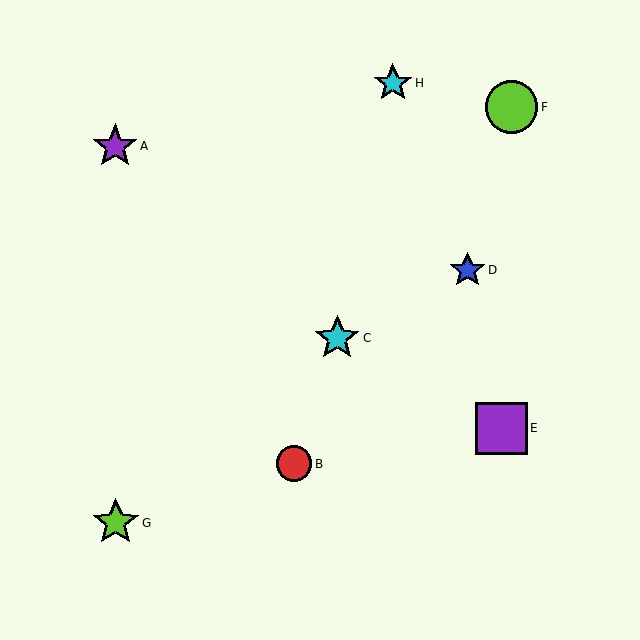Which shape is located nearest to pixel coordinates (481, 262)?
The blue star (labeled D) at (467, 270) is nearest to that location.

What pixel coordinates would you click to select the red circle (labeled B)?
Click at (294, 464) to select the red circle B.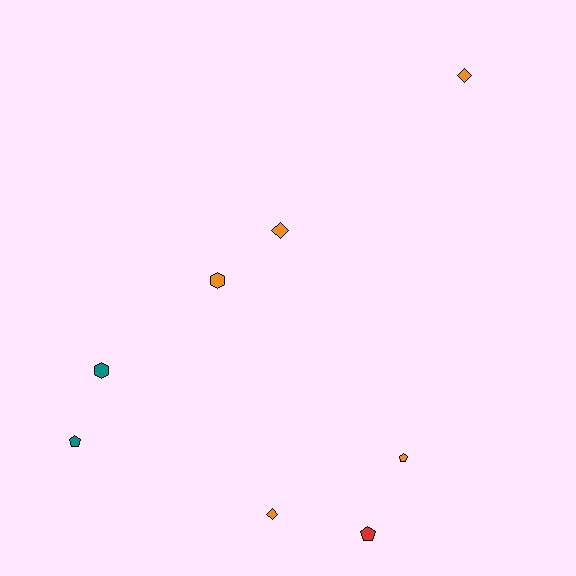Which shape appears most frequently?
Diamond, with 3 objects.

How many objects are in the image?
There are 8 objects.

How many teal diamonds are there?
There are no teal diamonds.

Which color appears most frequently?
Orange, with 5 objects.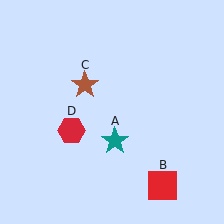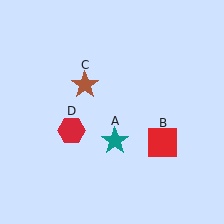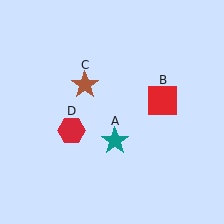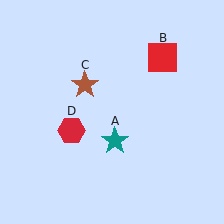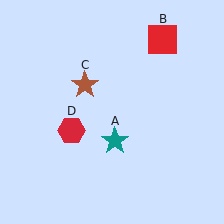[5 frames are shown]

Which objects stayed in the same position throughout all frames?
Teal star (object A) and brown star (object C) and red hexagon (object D) remained stationary.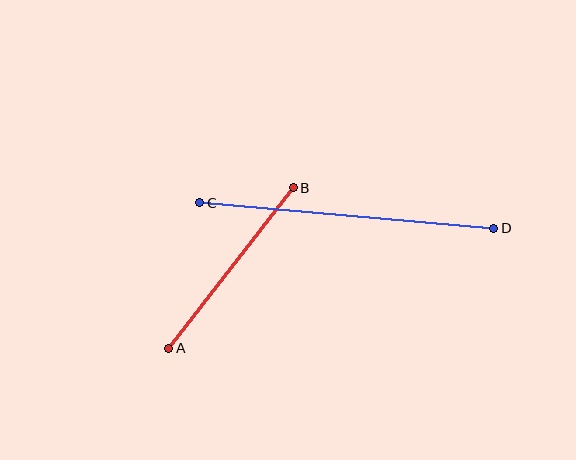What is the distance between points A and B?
The distance is approximately 203 pixels.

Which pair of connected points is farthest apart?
Points C and D are farthest apart.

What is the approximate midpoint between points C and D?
The midpoint is at approximately (347, 215) pixels.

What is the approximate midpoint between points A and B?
The midpoint is at approximately (231, 268) pixels.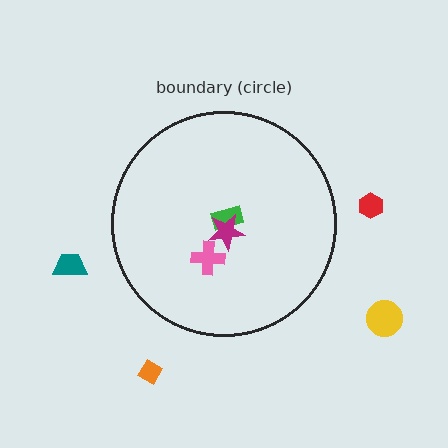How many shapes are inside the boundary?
3 inside, 4 outside.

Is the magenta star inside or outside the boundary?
Inside.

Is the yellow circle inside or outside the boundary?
Outside.